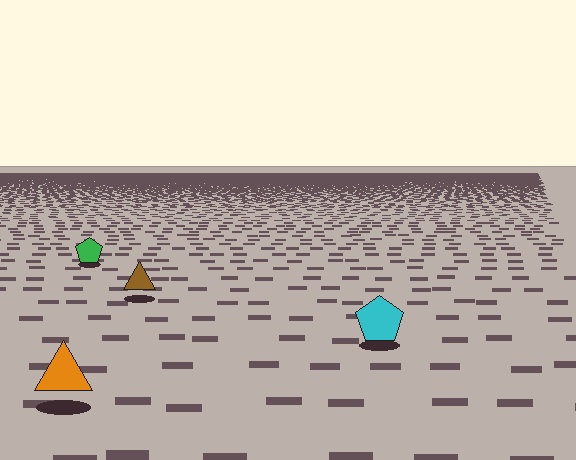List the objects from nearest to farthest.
From nearest to farthest: the orange triangle, the cyan pentagon, the brown triangle, the green pentagon.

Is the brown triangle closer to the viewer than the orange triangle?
No. The orange triangle is closer — you can tell from the texture gradient: the ground texture is coarser near it.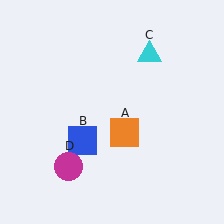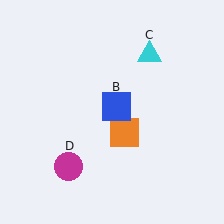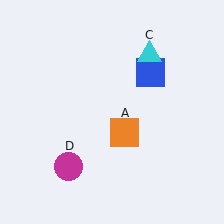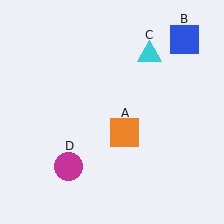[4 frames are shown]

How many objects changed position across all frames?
1 object changed position: blue square (object B).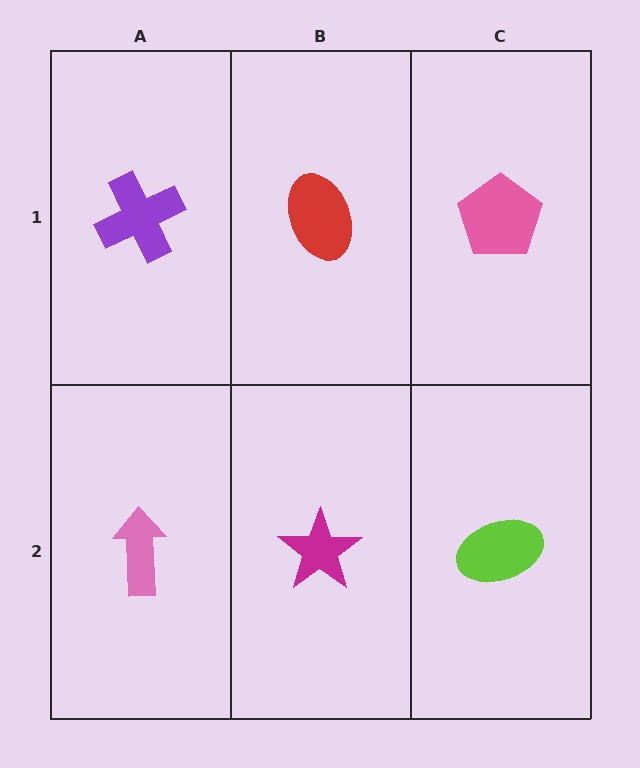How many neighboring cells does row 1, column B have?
3.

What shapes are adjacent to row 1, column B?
A magenta star (row 2, column B), a purple cross (row 1, column A), a pink pentagon (row 1, column C).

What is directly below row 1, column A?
A pink arrow.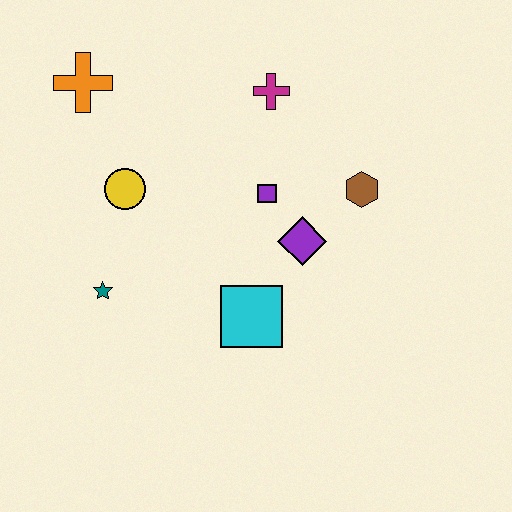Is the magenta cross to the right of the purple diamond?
No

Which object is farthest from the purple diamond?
The orange cross is farthest from the purple diamond.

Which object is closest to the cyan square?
The purple diamond is closest to the cyan square.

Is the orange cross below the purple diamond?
No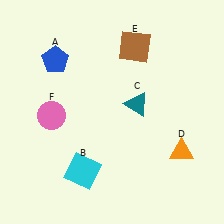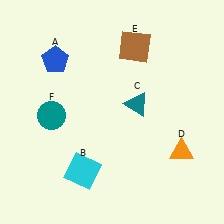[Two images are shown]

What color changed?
The circle (F) changed from pink in Image 1 to teal in Image 2.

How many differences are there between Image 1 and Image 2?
There is 1 difference between the two images.